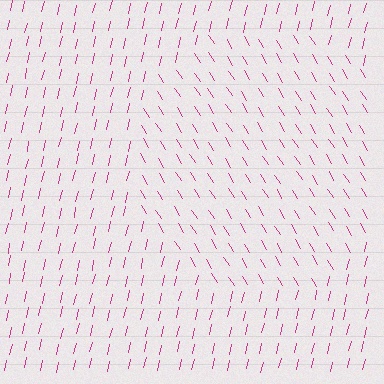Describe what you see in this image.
The image is filled with small magenta line segments. A circle region in the image has lines oriented differently from the surrounding lines, creating a visible texture boundary.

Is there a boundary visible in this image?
Yes, there is a texture boundary formed by a change in line orientation.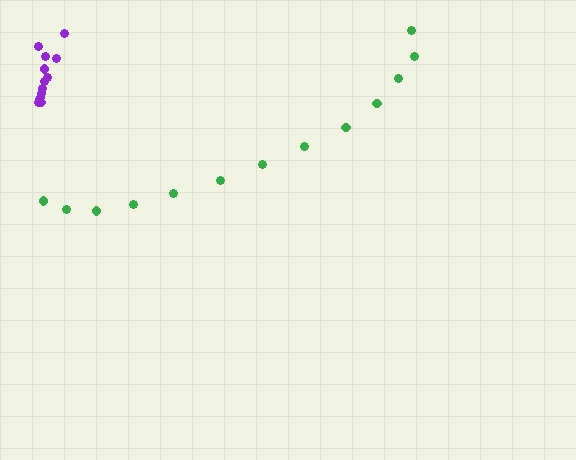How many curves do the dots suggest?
There are 2 distinct paths.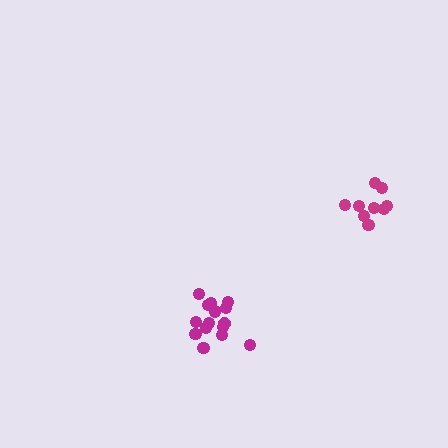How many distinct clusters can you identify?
There are 2 distinct clusters.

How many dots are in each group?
Group 1: 15 dots, Group 2: 9 dots (24 total).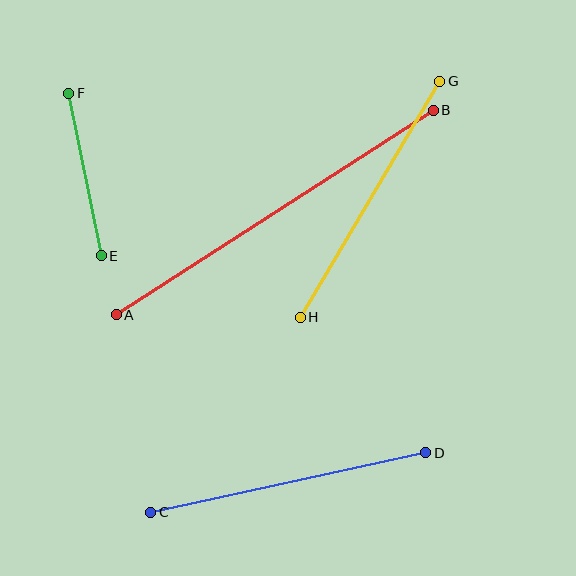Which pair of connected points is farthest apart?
Points A and B are farthest apart.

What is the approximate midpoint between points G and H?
The midpoint is at approximately (370, 199) pixels.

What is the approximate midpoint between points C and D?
The midpoint is at approximately (288, 483) pixels.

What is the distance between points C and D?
The distance is approximately 281 pixels.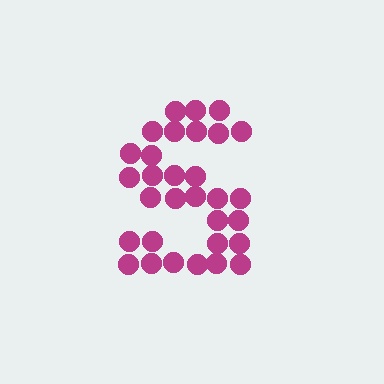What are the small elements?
The small elements are circles.